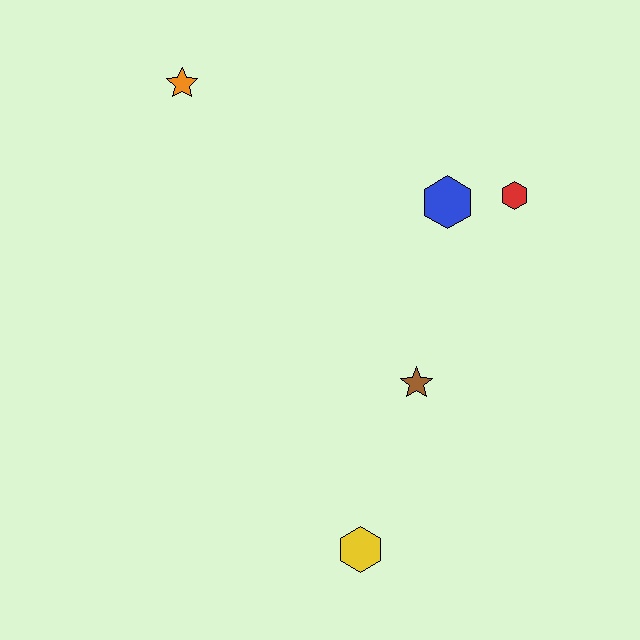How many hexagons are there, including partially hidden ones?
There are 3 hexagons.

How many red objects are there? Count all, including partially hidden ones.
There is 1 red object.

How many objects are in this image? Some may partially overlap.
There are 5 objects.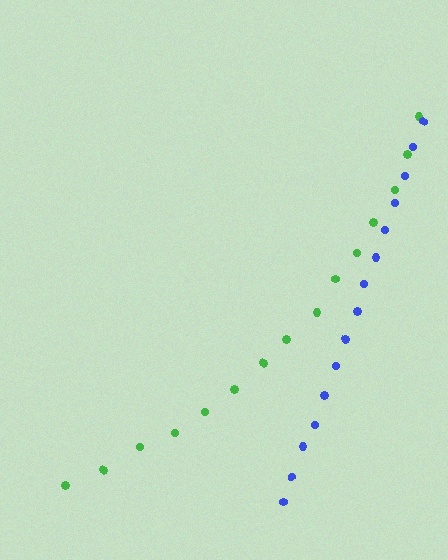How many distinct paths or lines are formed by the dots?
There are 2 distinct paths.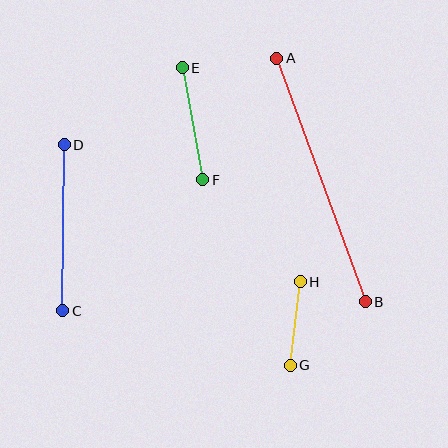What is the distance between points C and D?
The distance is approximately 166 pixels.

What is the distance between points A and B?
The distance is approximately 259 pixels.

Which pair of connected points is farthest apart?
Points A and B are farthest apart.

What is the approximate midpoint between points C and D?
The midpoint is at approximately (64, 228) pixels.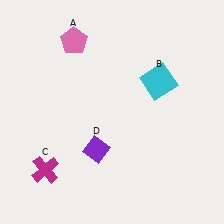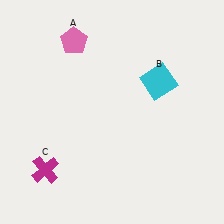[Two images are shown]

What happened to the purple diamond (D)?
The purple diamond (D) was removed in Image 2. It was in the bottom-left area of Image 1.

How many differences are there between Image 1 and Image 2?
There is 1 difference between the two images.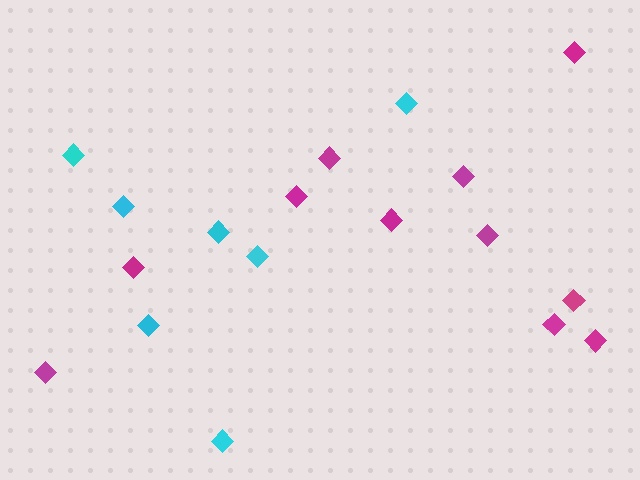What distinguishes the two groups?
There are 2 groups: one group of magenta diamonds (11) and one group of cyan diamonds (7).